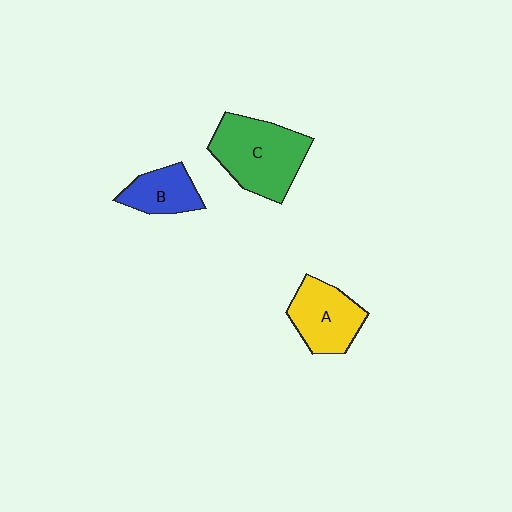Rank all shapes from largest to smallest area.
From largest to smallest: C (green), A (yellow), B (blue).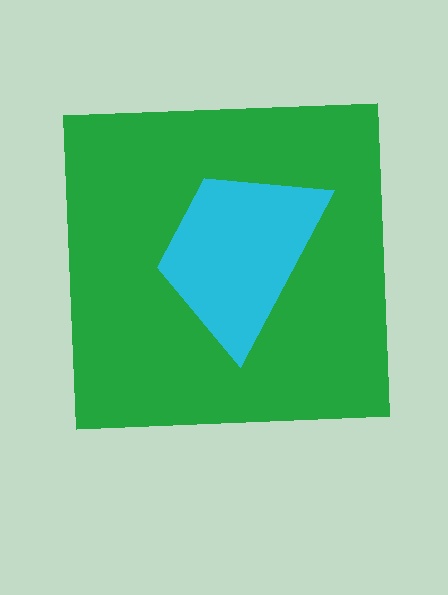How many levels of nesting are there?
2.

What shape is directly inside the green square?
The cyan trapezoid.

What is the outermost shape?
The green square.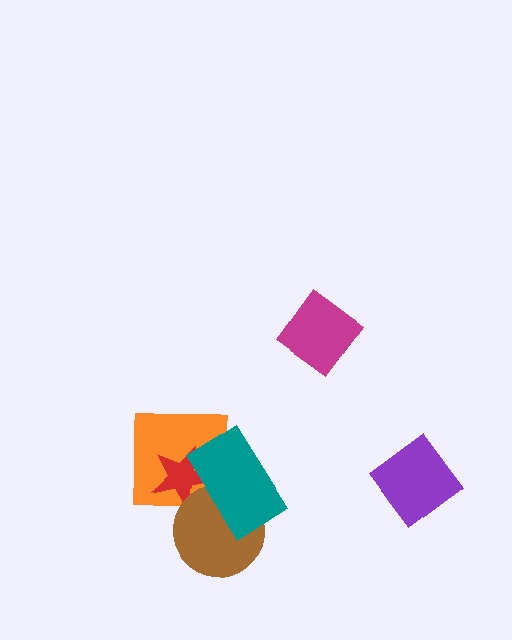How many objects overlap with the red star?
3 objects overlap with the red star.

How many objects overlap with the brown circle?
3 objects overlap with the brown circle.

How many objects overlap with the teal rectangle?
3 objects overlap with the teal rectangle.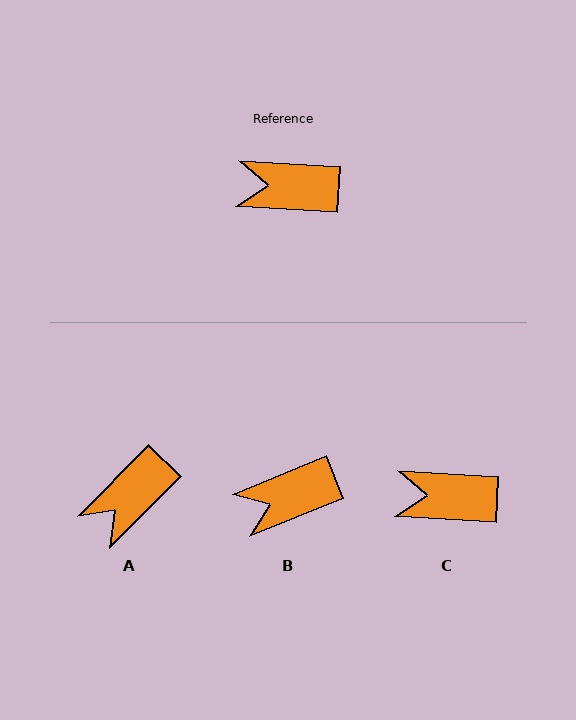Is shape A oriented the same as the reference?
No, it is off by about 49 degrees.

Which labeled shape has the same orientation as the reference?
C.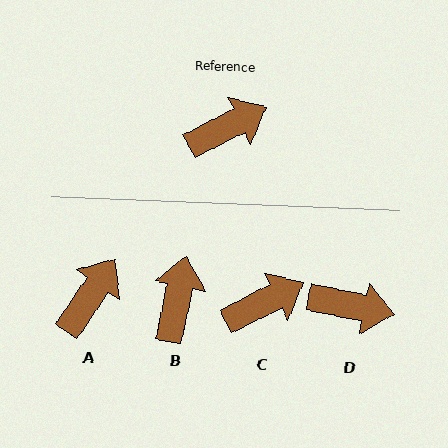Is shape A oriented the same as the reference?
No, it is off by about 29 degrees.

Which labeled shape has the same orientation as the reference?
C.